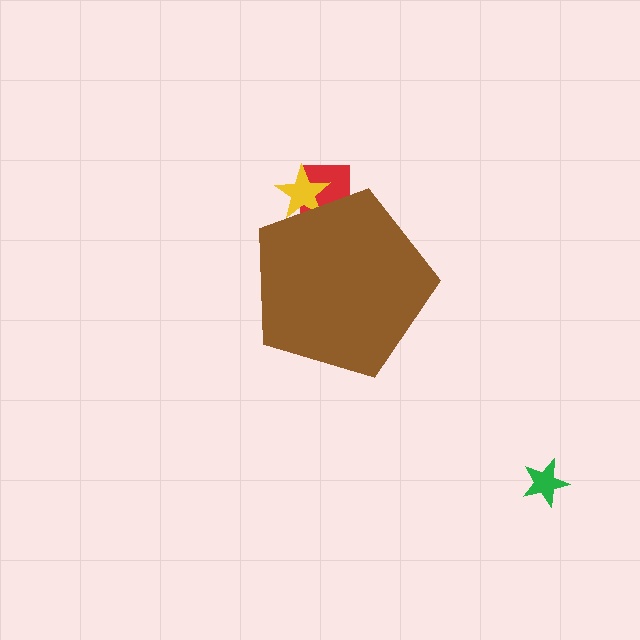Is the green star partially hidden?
No, the green star is fully visible.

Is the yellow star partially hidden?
Yes, the yellow star is partially hidden behind the brown pentagon.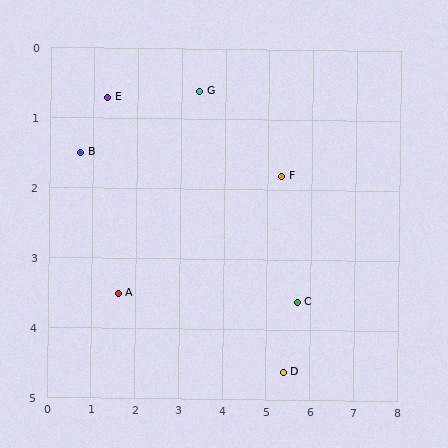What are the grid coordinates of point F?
Point F is at approximately (5.3, 1.8).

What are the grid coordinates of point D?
Point D is at approximately (5.4, 4.6).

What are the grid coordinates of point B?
Point B is at approximately (0.7, 1.5).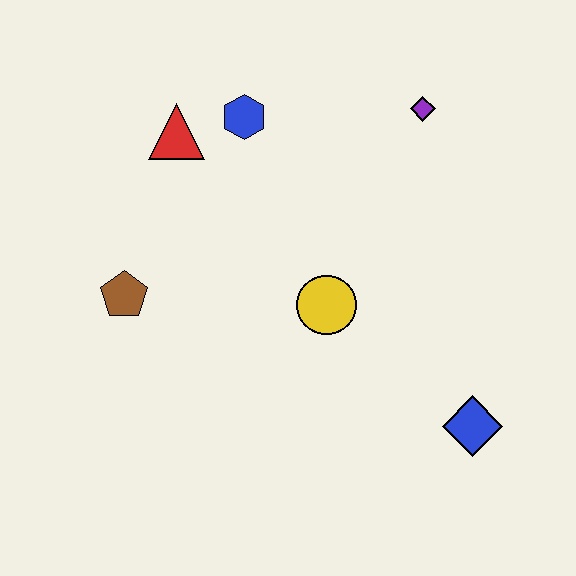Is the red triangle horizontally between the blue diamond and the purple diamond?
No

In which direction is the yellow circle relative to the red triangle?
The yellow circle is below the red triangle.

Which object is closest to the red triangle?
The blue hexagon is closest to the red triangle.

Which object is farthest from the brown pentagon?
The blue diamond is farthest from the brown pentagon.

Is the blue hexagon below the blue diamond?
No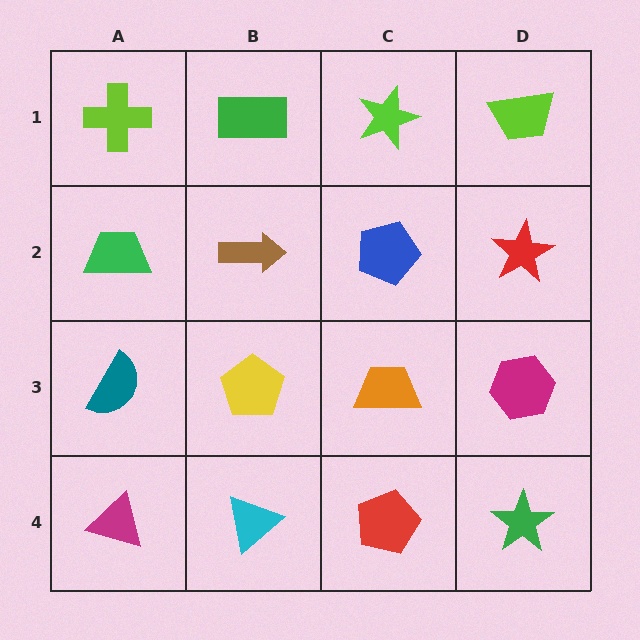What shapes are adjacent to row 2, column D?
A lime trapezoid (row 1, column D), a magenta hexagon (row 3, column D), a blue pentagon (row 2, column C).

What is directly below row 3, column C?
A red pentagon.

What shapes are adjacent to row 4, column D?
A magenta hexagon (row 3, column D), a red pentagon (row 4, column C).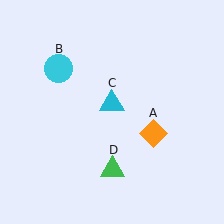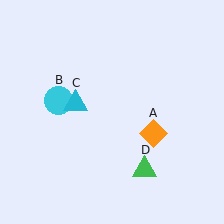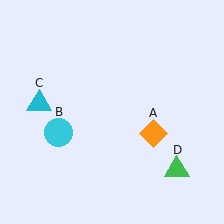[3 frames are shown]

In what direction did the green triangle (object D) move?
The green triangle (object D) moved right.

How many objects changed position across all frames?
3 objects changed position: cyan circle (object B), cyan triangle (object C), green triangle (object D).